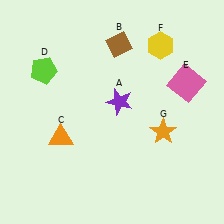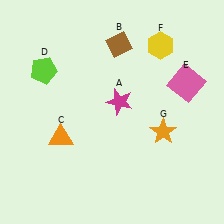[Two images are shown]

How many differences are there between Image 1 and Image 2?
There is 1 difference between the two images.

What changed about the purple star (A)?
In Image 1, A is purple. In Image 2, it changed to magenta.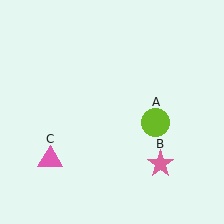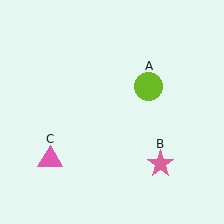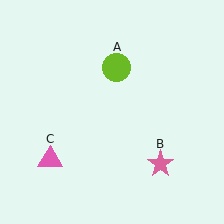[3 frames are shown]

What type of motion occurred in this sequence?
The lime circle (object A) rotated counterclockwise around the center of the scene.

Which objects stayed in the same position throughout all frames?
Pink star (object B) and pink triangle (object C) remained stationary.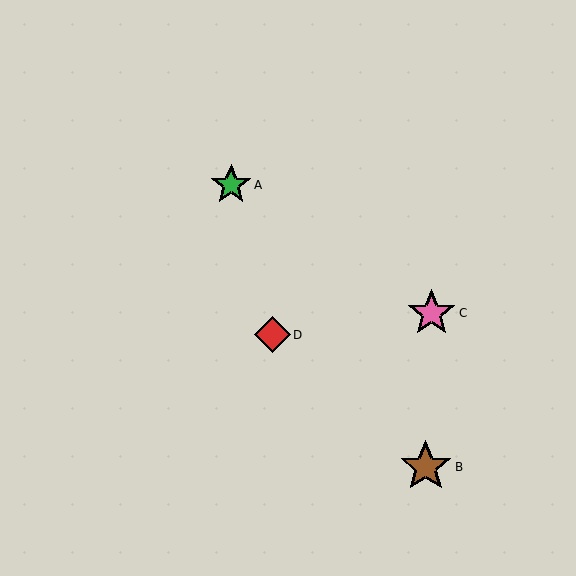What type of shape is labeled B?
Shape B is a brown star.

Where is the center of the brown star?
The center of the brown star is at (426, 467).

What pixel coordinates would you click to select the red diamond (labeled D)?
Click at (272, 335) to select the red diamond D.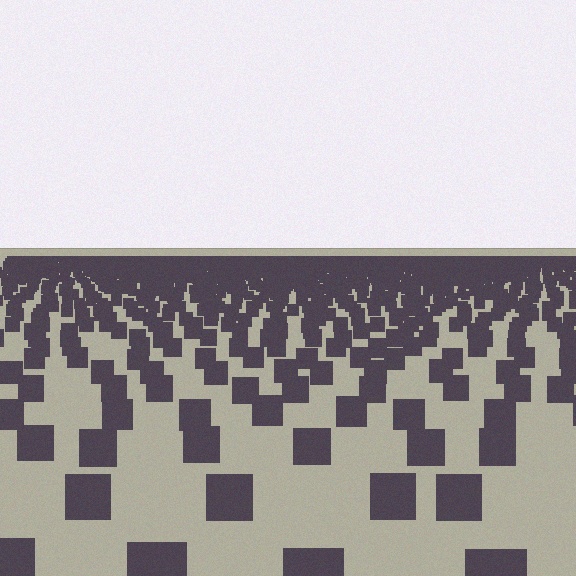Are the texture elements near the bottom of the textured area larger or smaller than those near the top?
Larger. Near the bottom, elements are closer to the viewer and appear at a bigger on-screen size.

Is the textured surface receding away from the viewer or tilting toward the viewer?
The surface is receding away from the viewer. Texture elements get smaller and denser toward the top.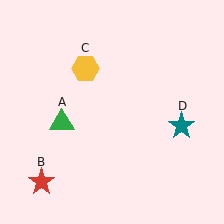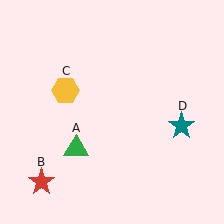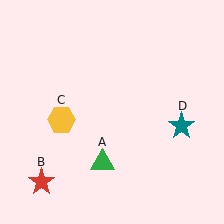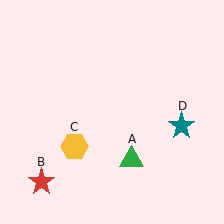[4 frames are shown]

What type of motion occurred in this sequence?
The green triangle (object A), yellow hexagon (object C) rotated counterclockwise around the center of the scene.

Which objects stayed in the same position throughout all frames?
Red star (object B) and teal star (object D) remained stationary.